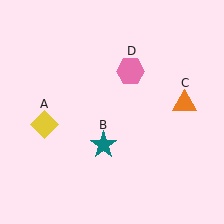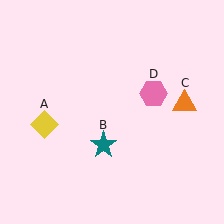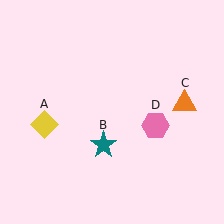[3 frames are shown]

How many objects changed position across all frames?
1 object changed position: pink hexagon (object D).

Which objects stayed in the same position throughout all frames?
Yellow diamond (object A) and teal star (object B) and orange triangle (object C) remained stationary.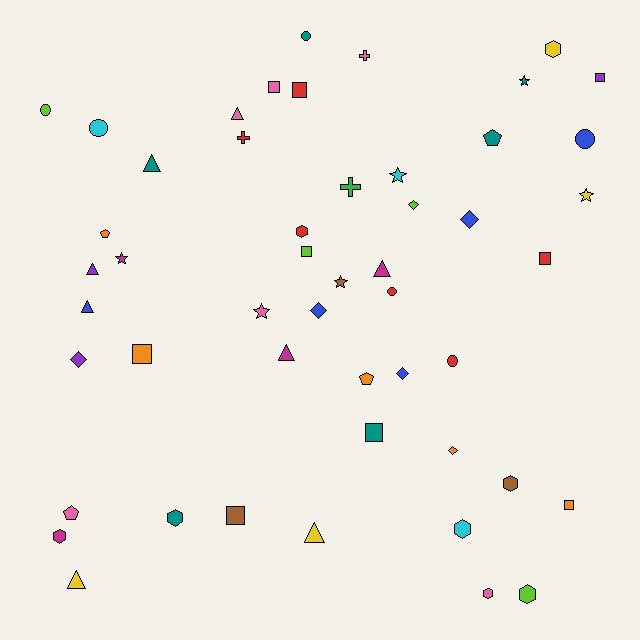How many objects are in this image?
There are 50 objects.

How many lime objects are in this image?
There are 4 lime objects.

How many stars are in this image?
There are 6 stars.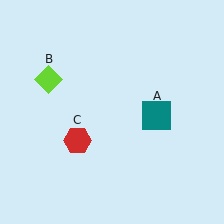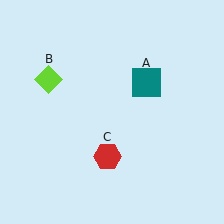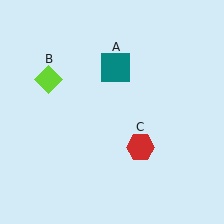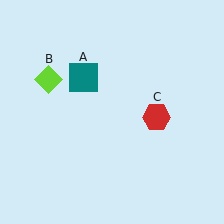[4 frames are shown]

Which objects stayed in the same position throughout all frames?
Lime diamond (object B) remained stationary.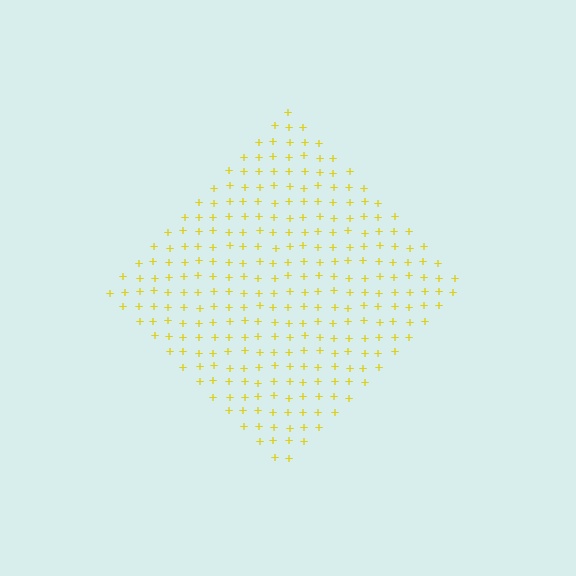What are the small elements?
The small elements are plus signs.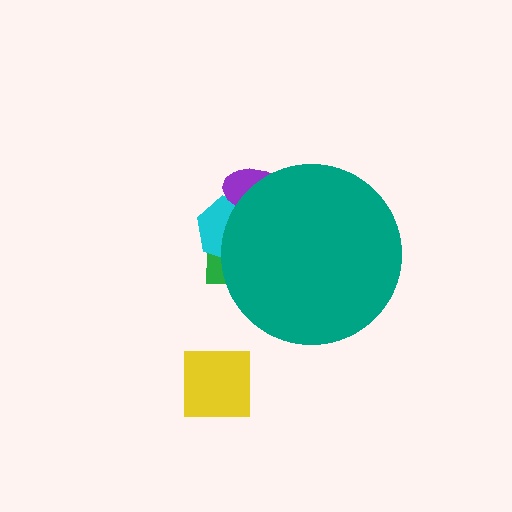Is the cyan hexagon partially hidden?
Yes, the cyan hexagon is partially hidden behind the teal circle.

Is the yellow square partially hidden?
No, the yellow square is fully visible.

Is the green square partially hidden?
Yes, the green square is partially hidden behind the teal circle.